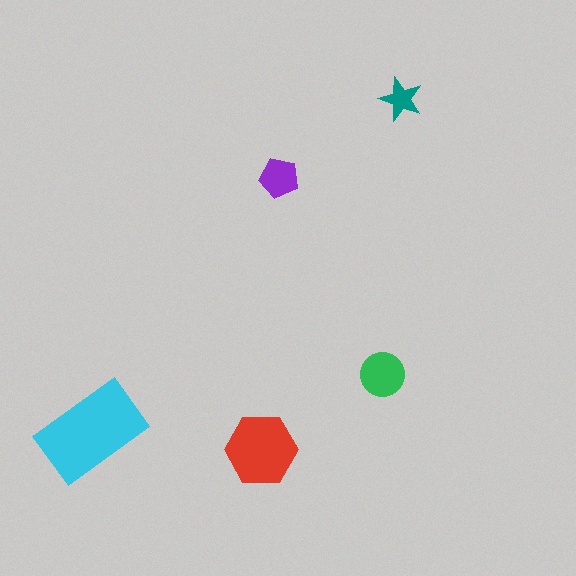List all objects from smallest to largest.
The teal star, the purple pentagon, the green circle, the red hexagon, the cyan rectangle.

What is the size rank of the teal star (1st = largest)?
5th.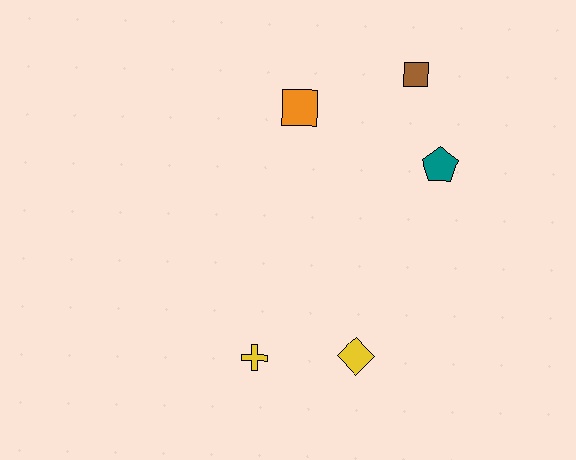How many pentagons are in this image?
There is 1 pentagon.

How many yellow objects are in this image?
There are 2 yellow objects.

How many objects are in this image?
There are 5 objects.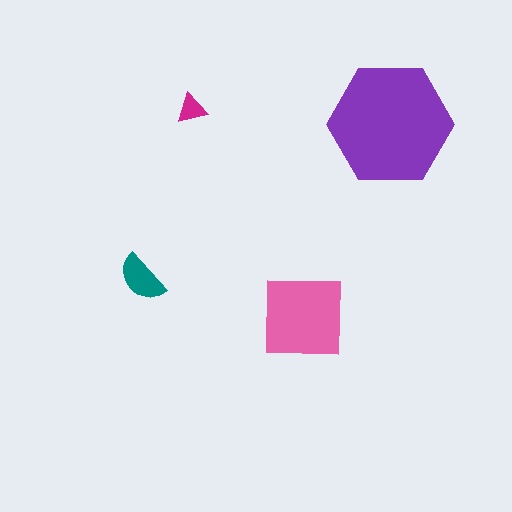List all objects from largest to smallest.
The purple hexagon, the pink square, the teal semicircle, the magenta triangle.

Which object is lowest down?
The pink square is bottommost.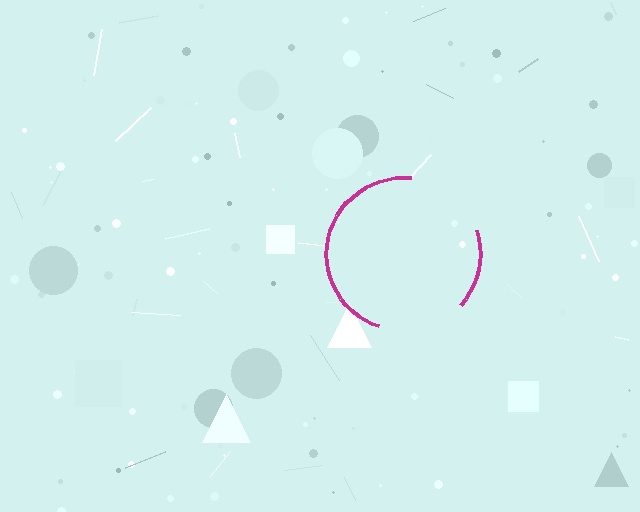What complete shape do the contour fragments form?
The contour fragments form a circle.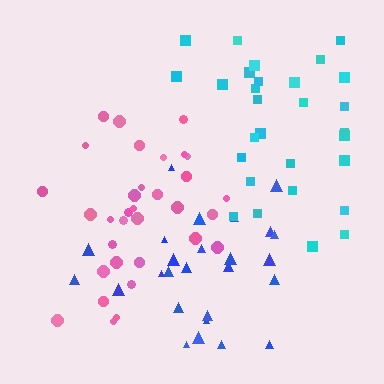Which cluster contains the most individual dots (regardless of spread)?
Pink (33).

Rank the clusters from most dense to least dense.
pink, blue, cyan.